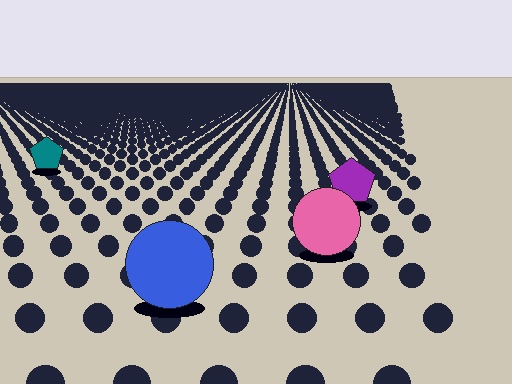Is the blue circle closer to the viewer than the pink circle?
Yes. The blue circle is closer — you can tell from the texture gradient: the ground texture is coarser near it.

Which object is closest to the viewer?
The blue circle is closest. The texture marks near it are larger and more spread out.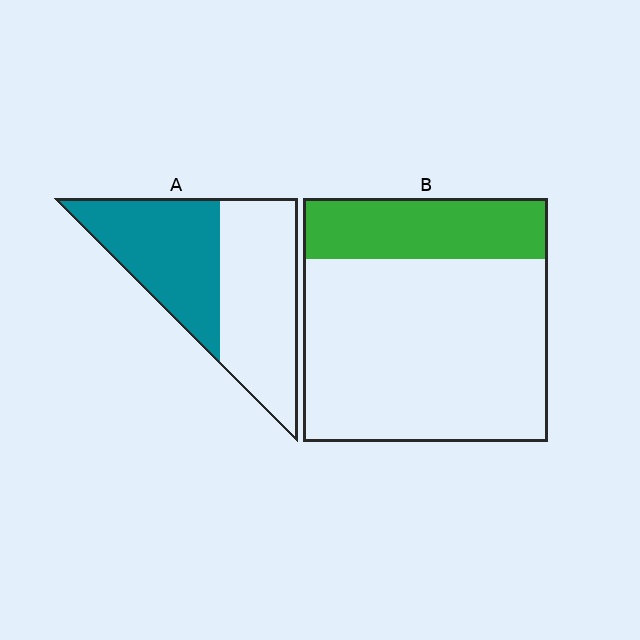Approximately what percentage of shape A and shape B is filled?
A is approximately 45% and B is approximately 25%.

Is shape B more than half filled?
No.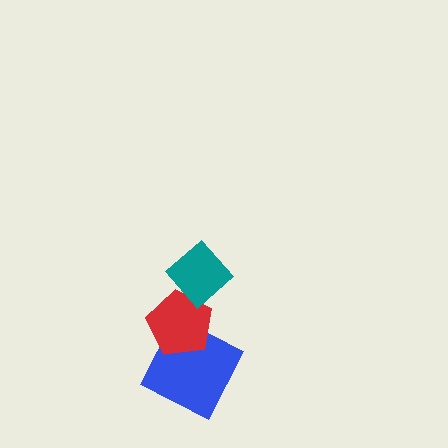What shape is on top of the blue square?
The red pentagon is on top of the blue square.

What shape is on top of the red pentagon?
The teal diamond is on top of the red pentagon.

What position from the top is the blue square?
The blue square is 3rd from the top.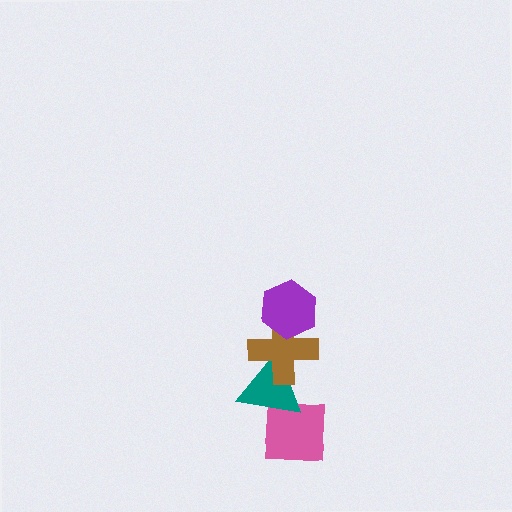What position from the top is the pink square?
The pink square is 4th from the top.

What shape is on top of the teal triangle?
The brown cross is on top of the teal triangle.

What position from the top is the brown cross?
The brown cross is 2nd from the top.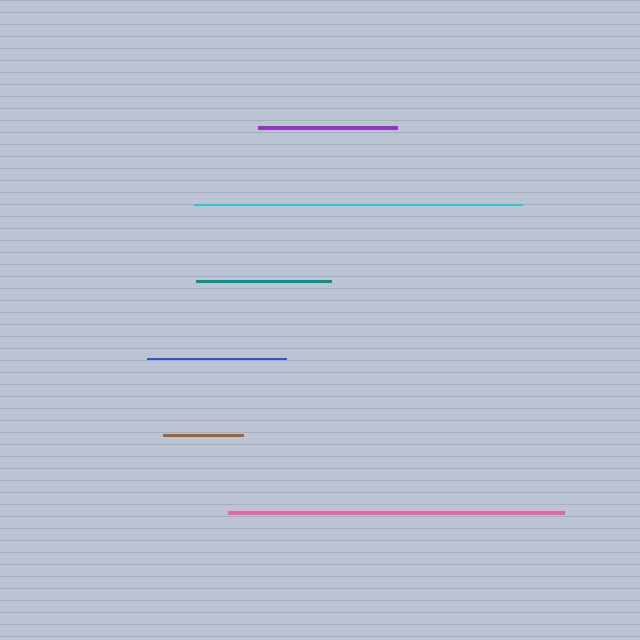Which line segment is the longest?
The pink line is the longest at approximately 336 pixels.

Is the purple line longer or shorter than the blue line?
The blue line is longer than the purple line.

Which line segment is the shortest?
The brown line is the shortest at approximately 79 pixels.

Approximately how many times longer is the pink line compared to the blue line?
The pink line is approximately 2.4 times the length of the blue line.